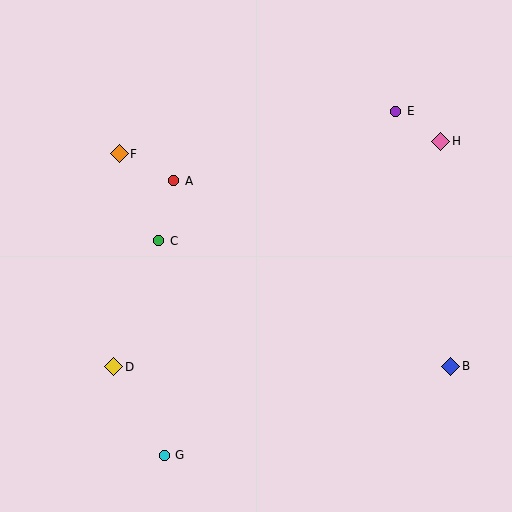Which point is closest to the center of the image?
Point C at (159, 241) is closest to the center.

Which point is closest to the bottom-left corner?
Point G is closest to the bottom-left corner.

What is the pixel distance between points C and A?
The distance between C and A is 62 pixels.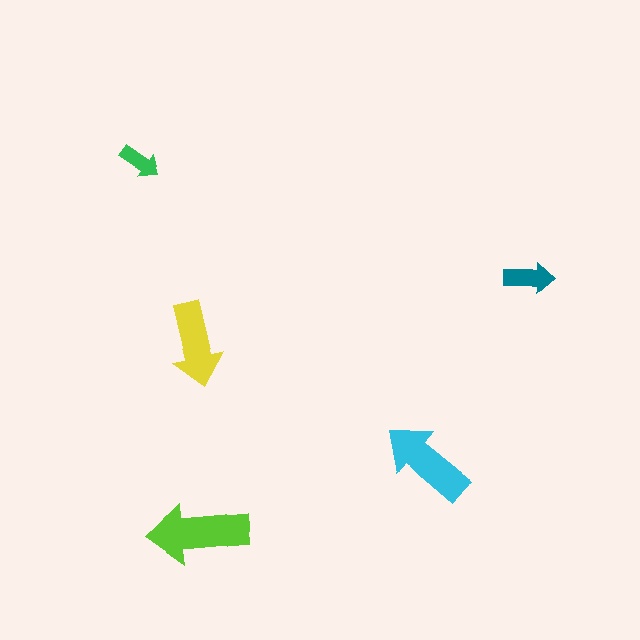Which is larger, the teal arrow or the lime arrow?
The lime one.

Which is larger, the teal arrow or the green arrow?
The teal one.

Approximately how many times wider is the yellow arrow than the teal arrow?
About 1.5 times wider.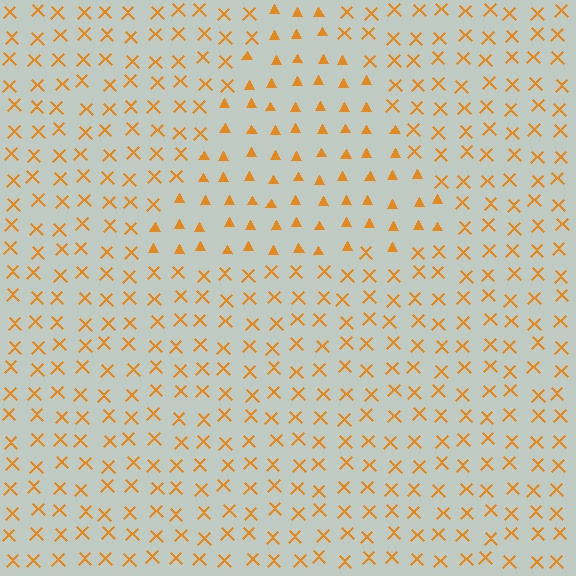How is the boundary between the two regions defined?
The boundary is defined by a change in element shape: triangles inside vs. X marks outside. All elements share the same color and spacing.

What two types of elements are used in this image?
The image uses triangles inside the triangle region and X marks outside it.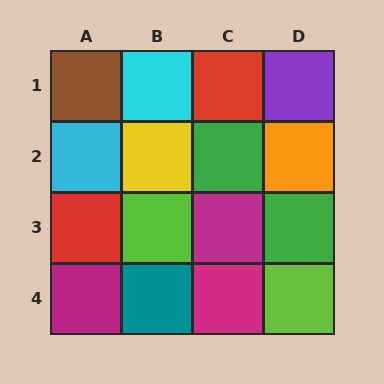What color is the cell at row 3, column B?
Lime.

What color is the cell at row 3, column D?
Green.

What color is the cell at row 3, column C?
Magenta.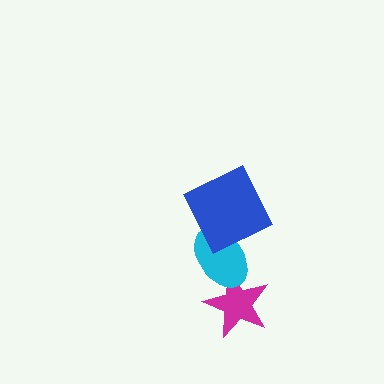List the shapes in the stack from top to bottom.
From top to bottom: the blue square, the cyan ellipse, the magenta star.